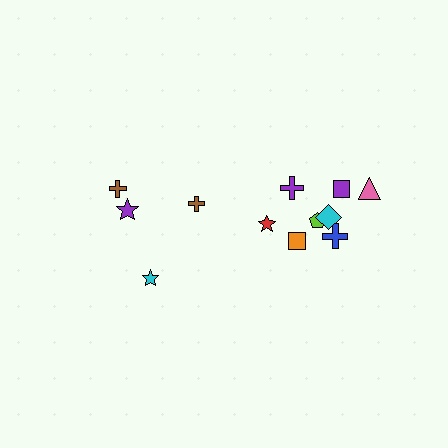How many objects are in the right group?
There are 8 objects.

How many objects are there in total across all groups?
There are 12 objects.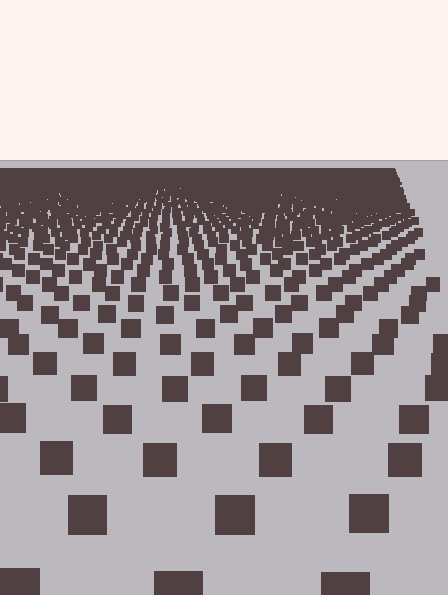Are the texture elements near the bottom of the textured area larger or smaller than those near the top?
Larger. Near the bottom, elements are closer to the viewer and appear at a bigger on-screen size.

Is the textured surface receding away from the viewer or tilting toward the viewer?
The surface is receding away from the viewer. Texture elements get smaller and denser toward the top.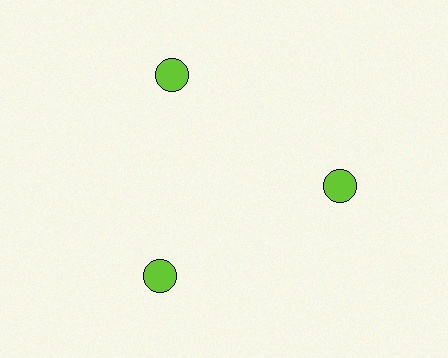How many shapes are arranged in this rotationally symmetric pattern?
There are 3 shapes, arranged in 3 groups of 1.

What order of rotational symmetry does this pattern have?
This pattern has 3-fold rotational symmetry.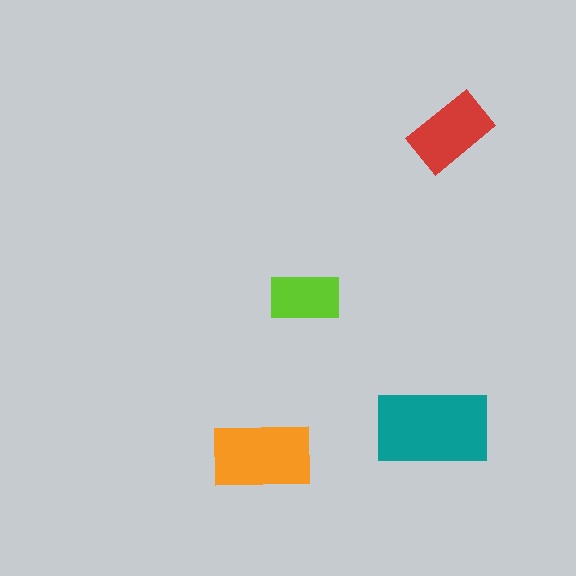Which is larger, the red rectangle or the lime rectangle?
The red one.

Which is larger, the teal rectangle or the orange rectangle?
The teal one.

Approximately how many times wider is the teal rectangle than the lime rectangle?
About 1.5 times wider.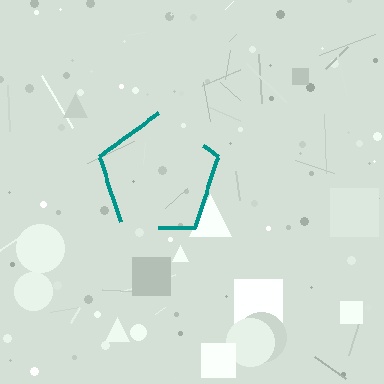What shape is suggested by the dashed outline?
The dashed outline suggests a pentagon.